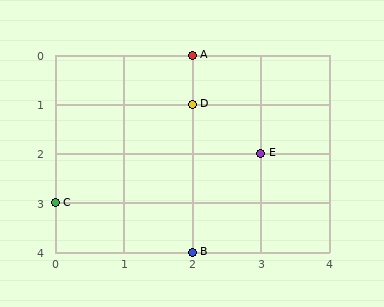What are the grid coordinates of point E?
Point E is at grid coordinates (3, 2).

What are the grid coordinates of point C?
Point C is at grid coordinates (0, 3).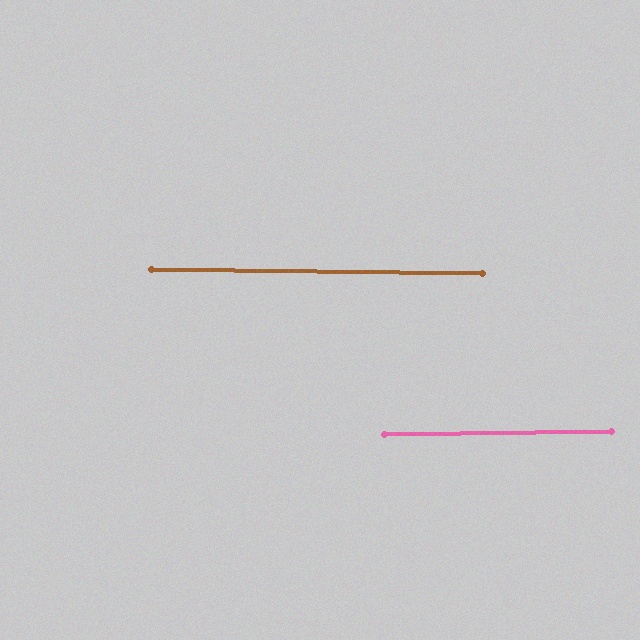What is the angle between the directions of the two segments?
Approximately 1 degree.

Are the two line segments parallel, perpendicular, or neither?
Parallel — their directions differ by only 1.5°.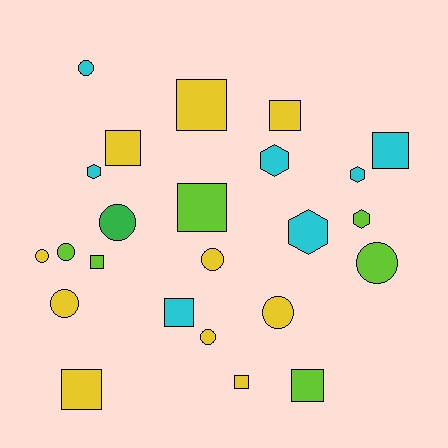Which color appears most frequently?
Yellow, with 10 objects.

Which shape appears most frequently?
Square, with 10 objects.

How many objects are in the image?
There are 24 objects.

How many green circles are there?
There is 1 green circle.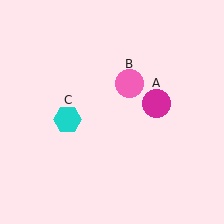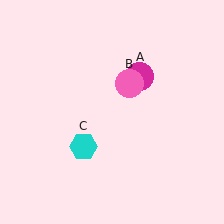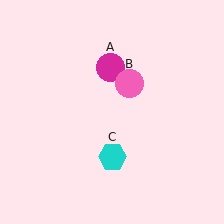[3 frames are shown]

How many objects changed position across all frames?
2 objects changed position: magenta circle (object A), cyan hexagon (object C).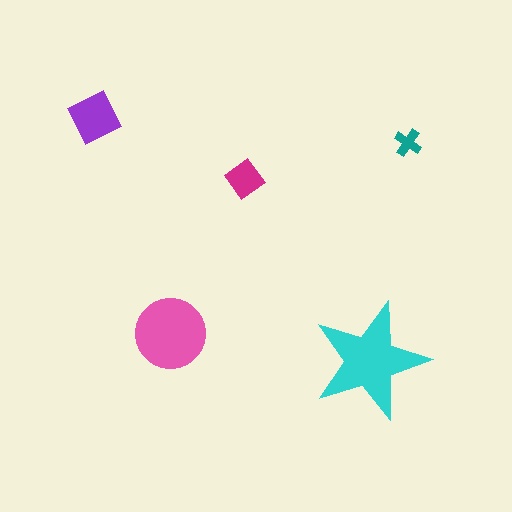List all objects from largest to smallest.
The cyan star, the pink circle, the purple diamond, the magenta diamond, the teal cross.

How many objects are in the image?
There are 5 objects in the image.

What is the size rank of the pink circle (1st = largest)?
2nd.